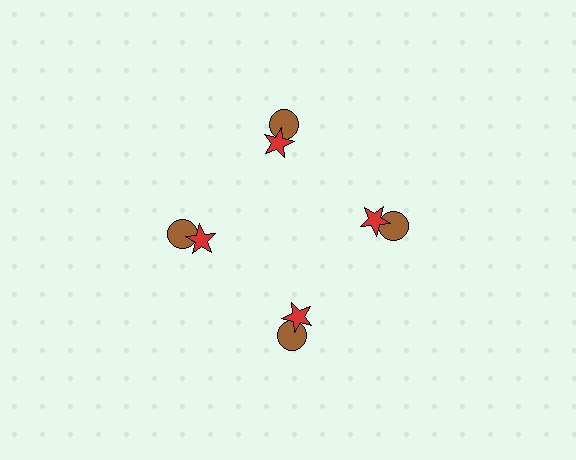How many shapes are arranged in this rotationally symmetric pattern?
There are 8 shapes, arranged in 4 groups of 2.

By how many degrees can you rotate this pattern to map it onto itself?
The pattern maps onto itself every 90 degrees of rotation.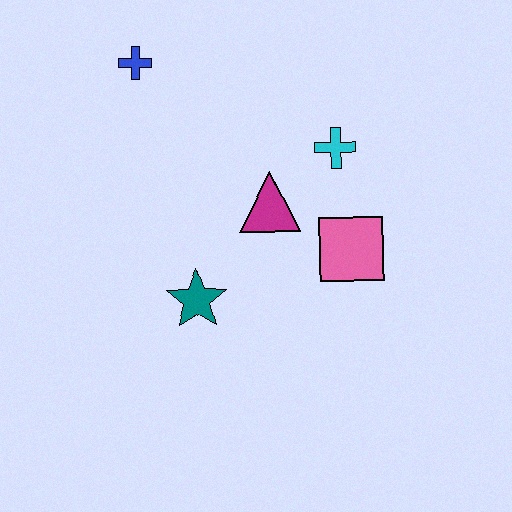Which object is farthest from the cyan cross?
The blue cross is farthest from the cyan cross.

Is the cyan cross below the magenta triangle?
No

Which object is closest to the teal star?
The magenta triangle is closest to the teal star.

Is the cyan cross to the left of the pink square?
Yes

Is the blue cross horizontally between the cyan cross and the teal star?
No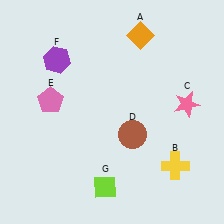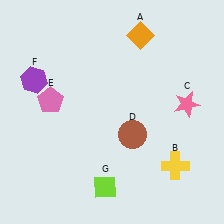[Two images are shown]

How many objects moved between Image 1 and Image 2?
1 object moved between the two images.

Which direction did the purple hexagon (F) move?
The purple hexagon (F) moved left.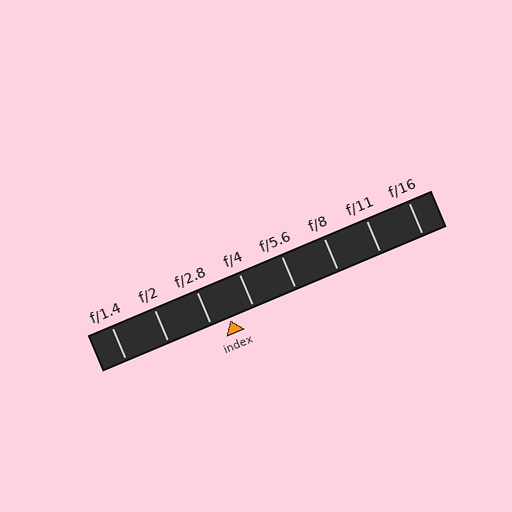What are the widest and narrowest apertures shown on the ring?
The widest aperture shown is f/1.4 and the narrowest is f/16.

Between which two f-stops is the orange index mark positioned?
The index mark is between f/2.8 and f/4.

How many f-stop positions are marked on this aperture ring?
There are 8 f-stop positions marked.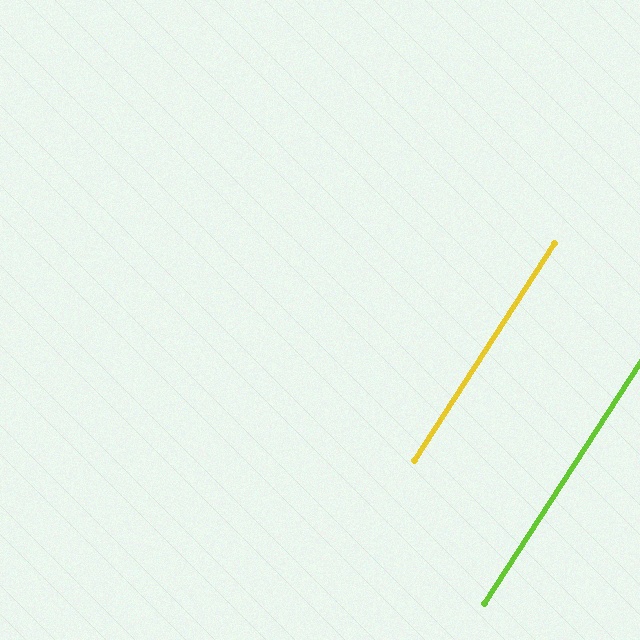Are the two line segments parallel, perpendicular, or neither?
Parallel — their directions differ by only 0.1°.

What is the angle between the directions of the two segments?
Approximately 0 degrees.